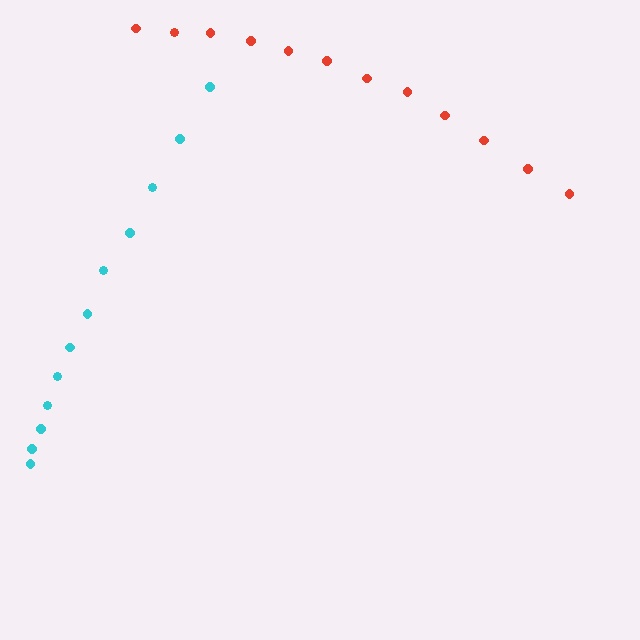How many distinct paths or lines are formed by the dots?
There are 2 distinct paths.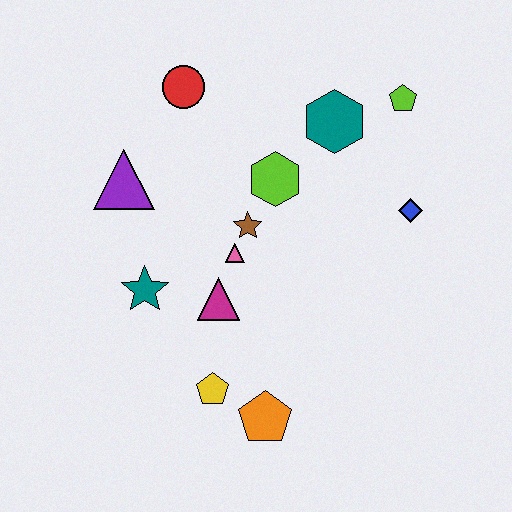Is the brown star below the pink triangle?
No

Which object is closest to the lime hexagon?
The brown star is closest to the lime hexagon.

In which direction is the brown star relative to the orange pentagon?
The brown star is above the orange pentagon.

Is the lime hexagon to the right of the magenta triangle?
Yes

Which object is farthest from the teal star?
The lime pentagon is farthest from the teal star.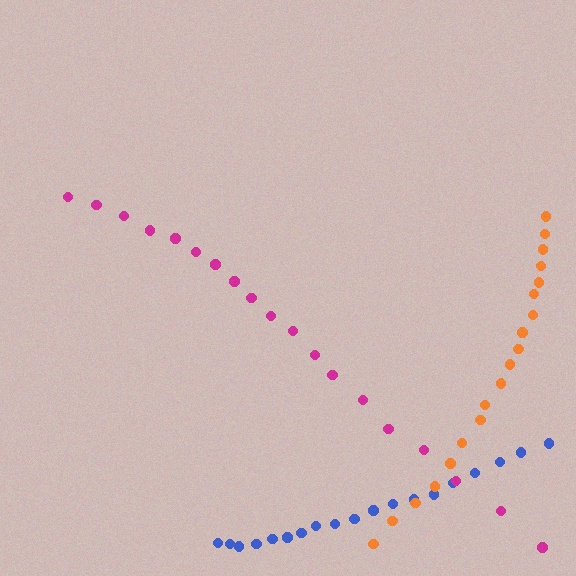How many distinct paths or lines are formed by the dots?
There are 3 distinct paths.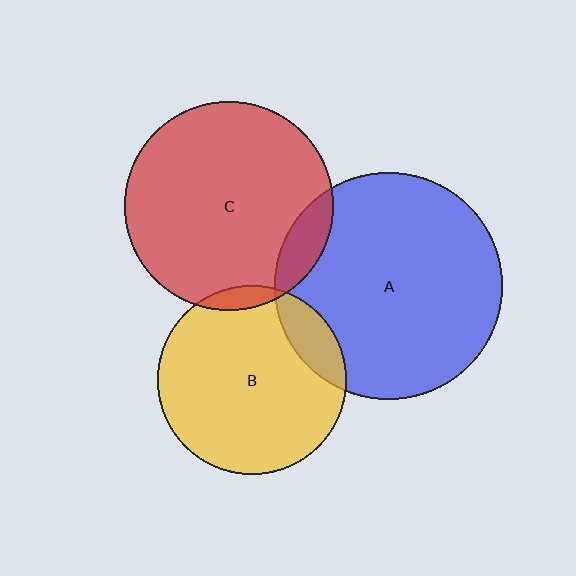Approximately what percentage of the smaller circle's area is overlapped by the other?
Approximately 10%.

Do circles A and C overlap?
Yes.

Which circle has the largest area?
Circle A (blue).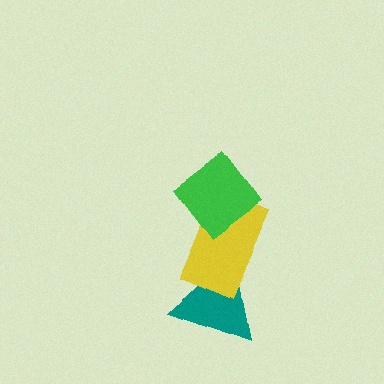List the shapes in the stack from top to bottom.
From top to bottom: the green diamond, the yellow rectangle, the teal triangle.